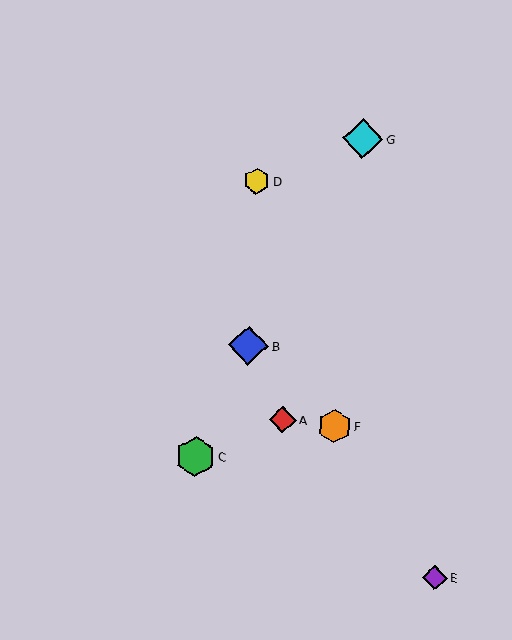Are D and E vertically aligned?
No, D is at x≈257 and E is at x≈435.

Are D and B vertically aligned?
Yes, both are at x≈257.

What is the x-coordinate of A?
Object A is at x≈283.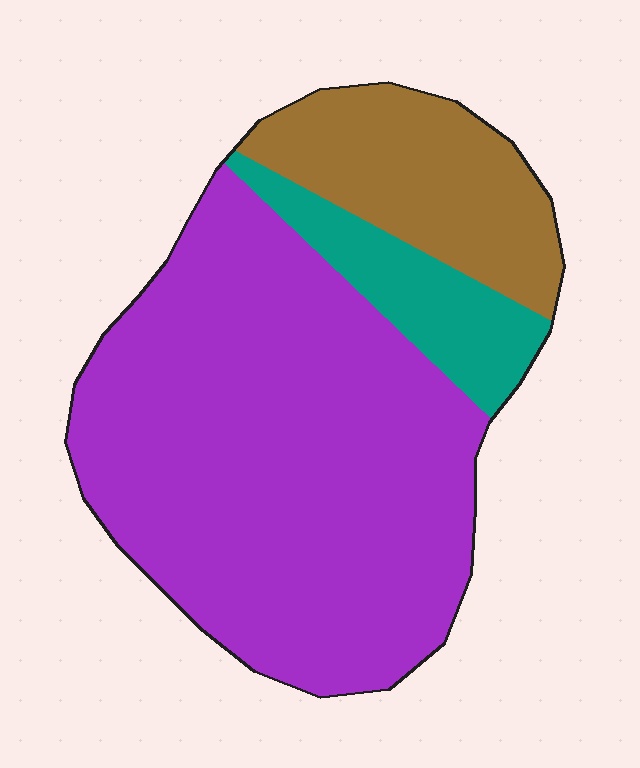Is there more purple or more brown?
Purple.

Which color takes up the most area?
Purple, at roughly 70%.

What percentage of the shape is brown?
Brown takes up about one fifth (1/5) of the shape.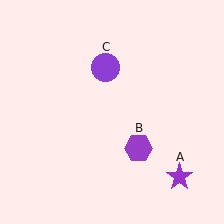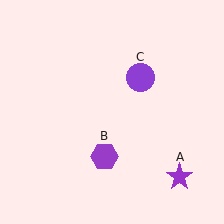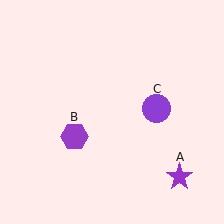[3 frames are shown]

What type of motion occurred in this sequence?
The purple hexagon (object B), purple circle (object C) rotated clockwise around the center of the scene.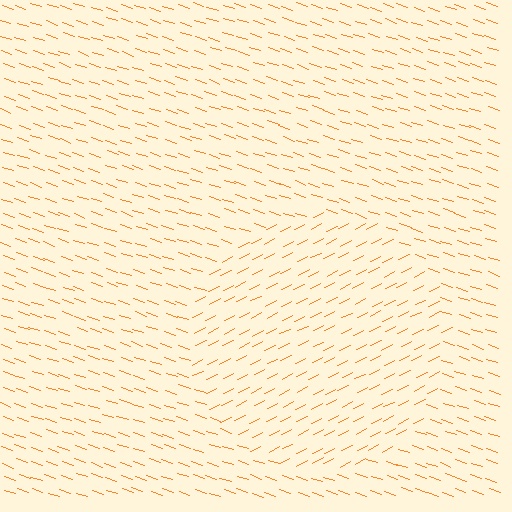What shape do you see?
I see a circle.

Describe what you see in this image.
The image is filled with small orange line segments. A circle region in the image has lines oriented differently from the surrounding lines, creating a visible texture boundary.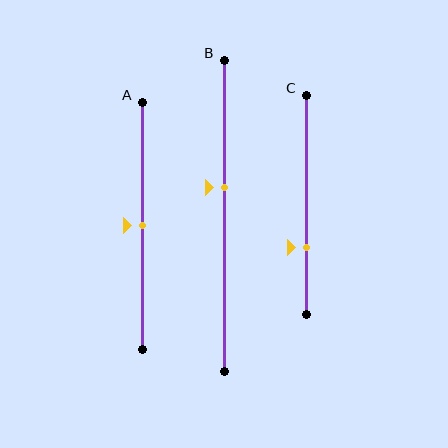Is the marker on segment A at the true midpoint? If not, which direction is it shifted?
Yes, the marker on segment A is at the true midpoint.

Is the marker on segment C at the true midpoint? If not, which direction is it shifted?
No, the marker on segment C is shifted downward by about 19% of the segment length.